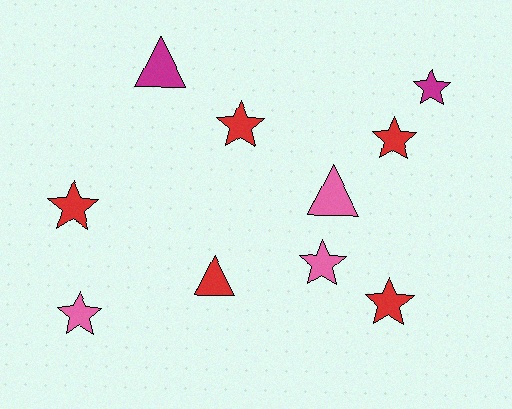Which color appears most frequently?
Red, with 5 objects.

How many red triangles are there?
There is 1 red triangle.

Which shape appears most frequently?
Star, with 7 objects.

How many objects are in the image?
There are 10 objects.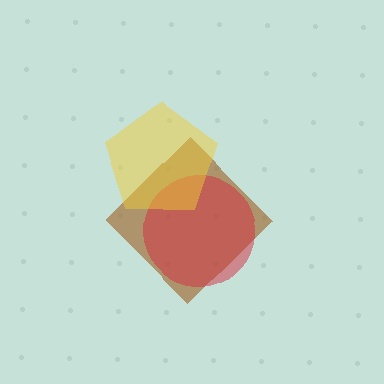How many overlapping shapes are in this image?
There are 3 overlapping shapes in the image.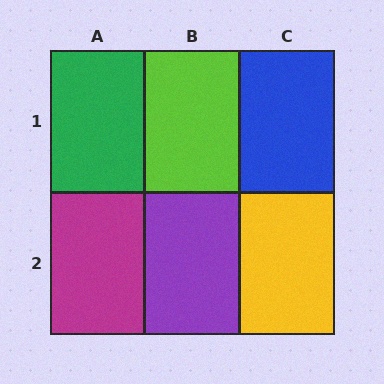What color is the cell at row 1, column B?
Lime.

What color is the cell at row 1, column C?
Blue.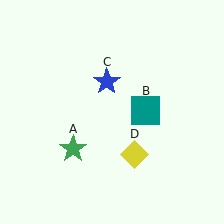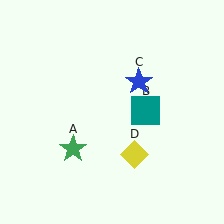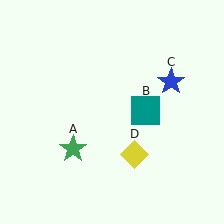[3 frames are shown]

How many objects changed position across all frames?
1 object changed position: blue star (object C).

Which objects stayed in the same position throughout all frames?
Green star (object A) and teal square (object B) and yellow diamond (object D) remained stationary.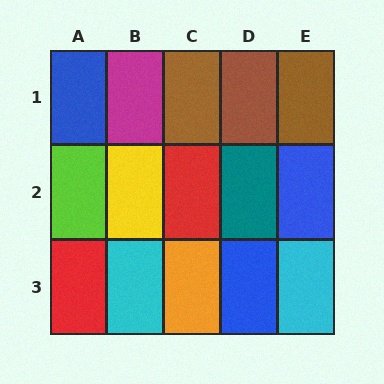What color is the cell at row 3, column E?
Cyan.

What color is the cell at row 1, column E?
Brown.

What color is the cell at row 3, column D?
Blue.